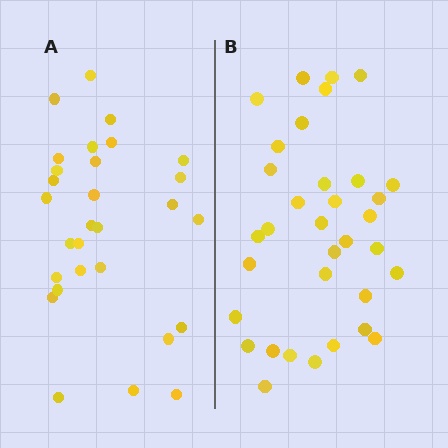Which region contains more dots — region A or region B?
Region B (the right region) has more dots.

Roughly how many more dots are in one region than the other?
Region B has about 5 more dots than region A.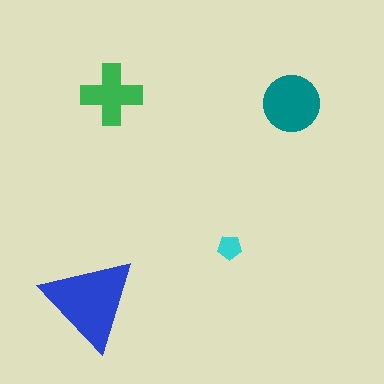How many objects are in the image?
There are 4 objects in the image.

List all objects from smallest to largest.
The cyan pentagon, the green cross, the teal circle, the blue triangle.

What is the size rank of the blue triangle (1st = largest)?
1st.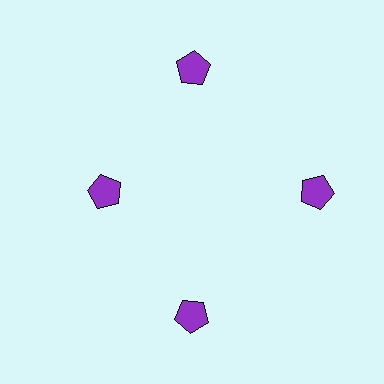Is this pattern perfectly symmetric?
No. The 4 purple pentagons are arranged in a ring, but one element near the 9 o'clock position is pulled inward toward the center, breaking the 4-fold rotational symmetry.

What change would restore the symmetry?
The symmetry would be restored by moving it outward, back onto the ring so that all 4 pentagons sit at equal angles and equal distance from the center.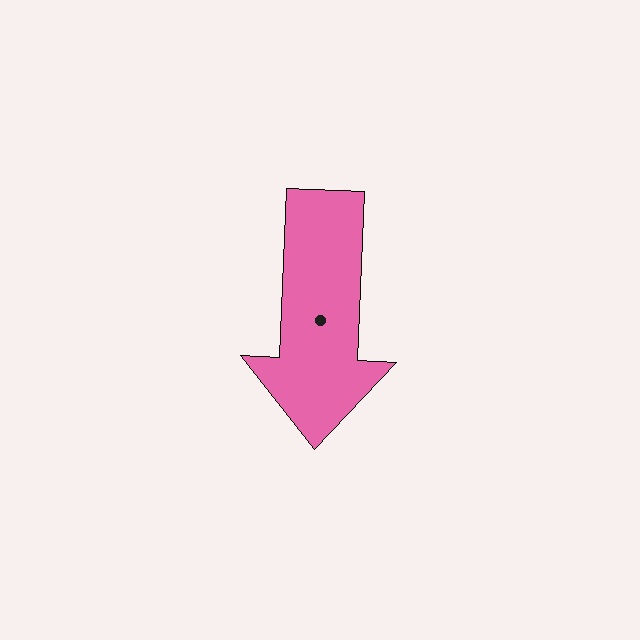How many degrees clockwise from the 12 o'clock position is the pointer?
Approximately 182 degrees.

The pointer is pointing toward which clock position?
Roughly 6 o'clock.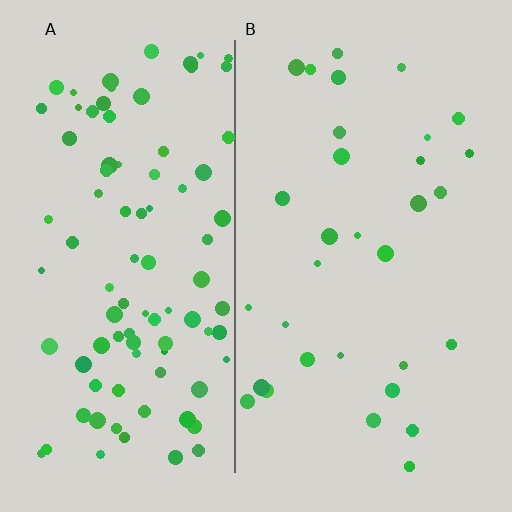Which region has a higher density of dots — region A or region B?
A (the left).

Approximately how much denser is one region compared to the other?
Approximately 2.9× — region A over region B.